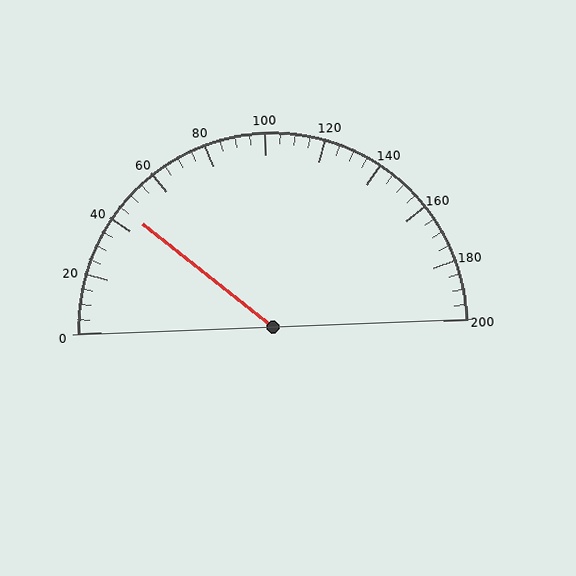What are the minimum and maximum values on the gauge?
The gauge ranges from 0 to 200.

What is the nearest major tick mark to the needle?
The nearest major tick mark is 40.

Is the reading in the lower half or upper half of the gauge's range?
The reading is in the lower half of the range (0 to 200).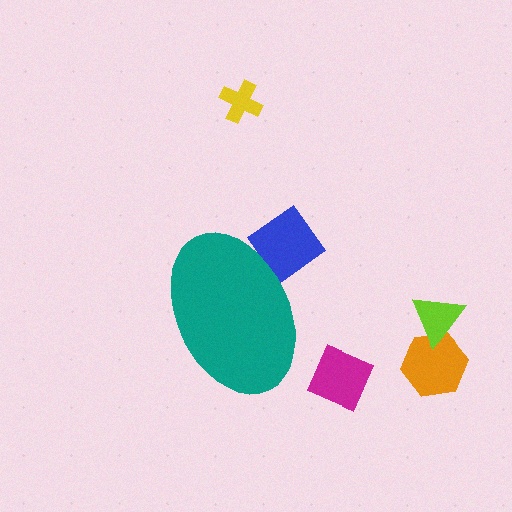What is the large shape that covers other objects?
A teal ellipse.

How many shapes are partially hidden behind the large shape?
1 shape is partially hidden.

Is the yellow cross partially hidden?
No, the yellow cross is fully visible.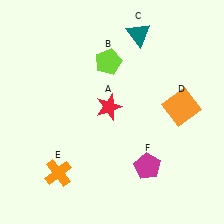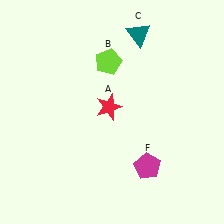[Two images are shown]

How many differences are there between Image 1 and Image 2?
There are 2 differences between the two images.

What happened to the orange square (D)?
The orange square (D) was removed in Image 2. It was in the top-right area of Image 1.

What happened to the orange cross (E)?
The orange cross (E) was removed in Image 2. It was in the bottom-left area of Image 1.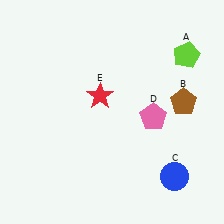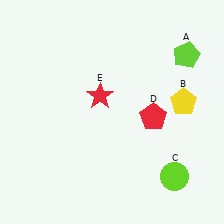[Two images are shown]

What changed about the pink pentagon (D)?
In Image 1, D is pink. In Image 2, it changed to red.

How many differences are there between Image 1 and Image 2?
There are 3 differences between the two images.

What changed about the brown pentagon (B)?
In Image 1, B is brown. In Image 2, it changed to yellow.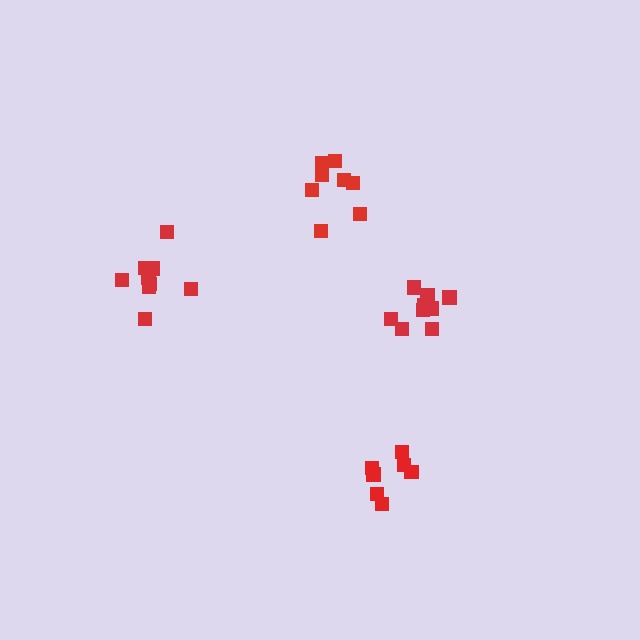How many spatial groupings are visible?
There are 4 spatial groupings.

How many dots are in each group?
Group 1: 9 dots, Group 2: 7 dots, Group 3: 8 dots, Group 4: 9 dots (33 total).